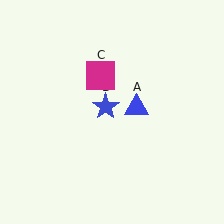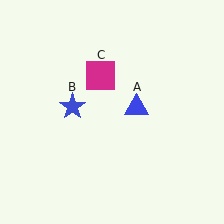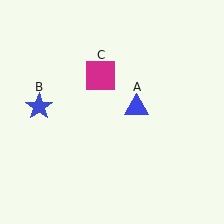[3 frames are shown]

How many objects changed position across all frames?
1 object changed position: blue star (object B).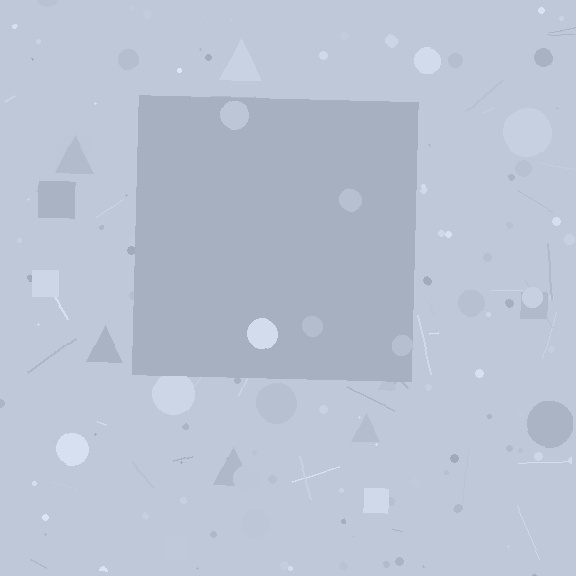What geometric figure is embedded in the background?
A square is embedded in the background.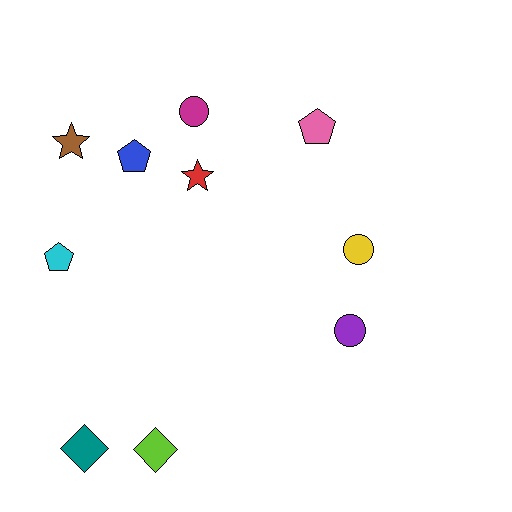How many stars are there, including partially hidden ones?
There are 2 stars.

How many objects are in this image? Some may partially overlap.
There are 10 objects.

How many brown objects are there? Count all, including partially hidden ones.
There is 1 brown object.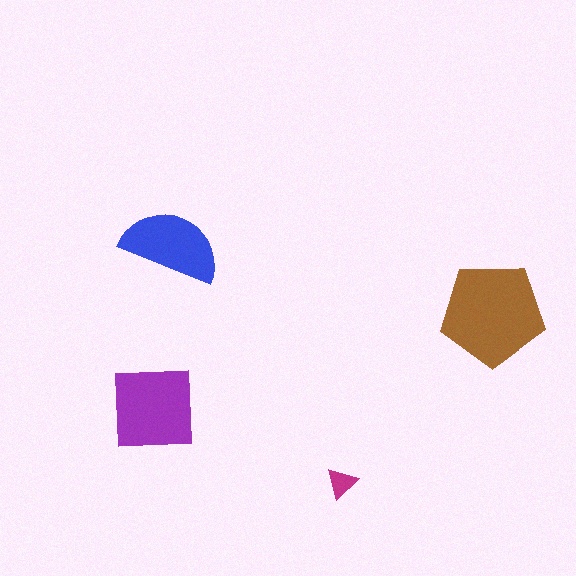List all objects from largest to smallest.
The brown pentagon, the purple square, the blue semicircle, the magenta triangle.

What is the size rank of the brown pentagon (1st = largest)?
1st.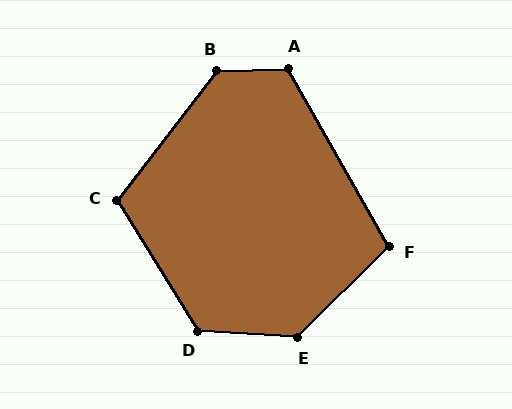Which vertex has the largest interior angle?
E, at approximately 131 degrees.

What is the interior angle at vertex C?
Approximately 111 degrees (obtuse).